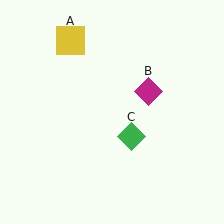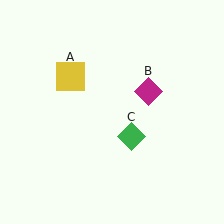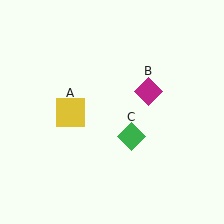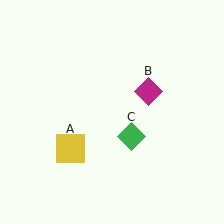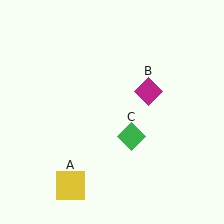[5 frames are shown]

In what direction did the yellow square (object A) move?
The yellow square (object A) moved down.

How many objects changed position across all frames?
1 object changed position: yellow square (object A).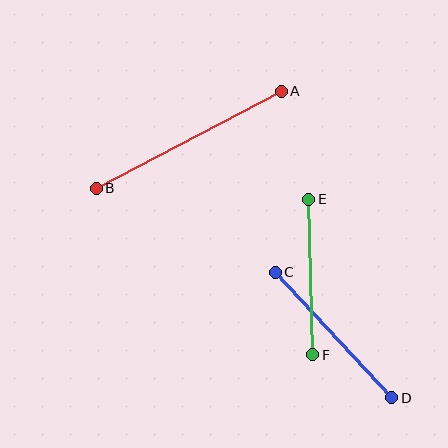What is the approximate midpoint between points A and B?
The midpoint is at approximately (189, 140) pixels.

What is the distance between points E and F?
The distance is approximately 156 pixels.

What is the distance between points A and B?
The distance is approximately 209 pixels.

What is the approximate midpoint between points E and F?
The midpoint is at approximately (311, 277) pixels.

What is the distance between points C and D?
The distance is approximately 171 pixels.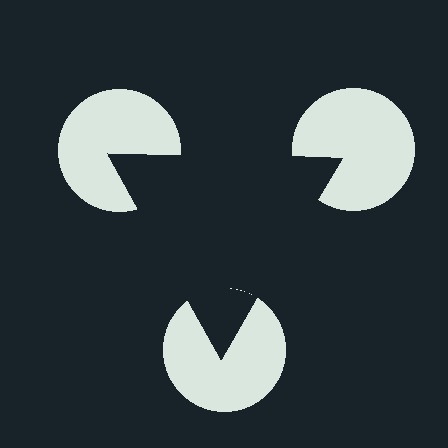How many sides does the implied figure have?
3 sides.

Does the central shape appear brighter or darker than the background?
It typically appears slightly darker than the background, even though no actual brightness change is drawn.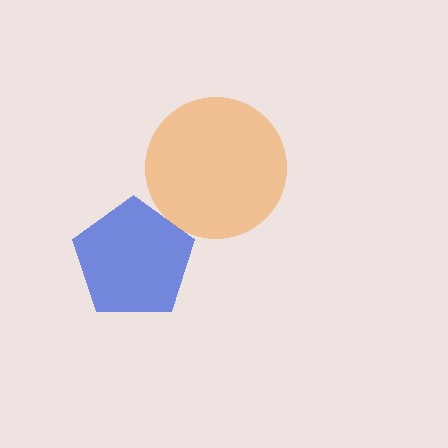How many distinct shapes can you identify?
There are 2 distinct shapes: a blue pentagon, an orange circle.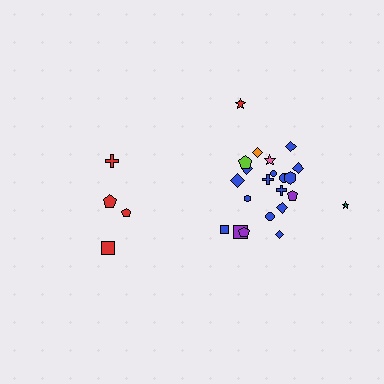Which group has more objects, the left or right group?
The right group.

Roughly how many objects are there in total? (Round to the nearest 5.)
Roughly 25 objects in total.